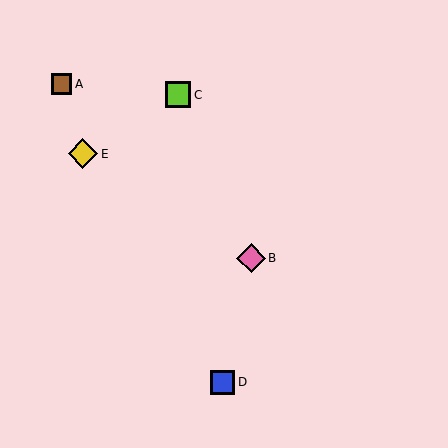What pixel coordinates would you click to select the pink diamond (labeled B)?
Click at (251, 258) to select the pink diamond B.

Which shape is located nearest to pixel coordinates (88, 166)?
The yellow diamond (labeled E) at (83, 154) is nearest to that location.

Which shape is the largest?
The yellow diamond (labeled E) is the largest.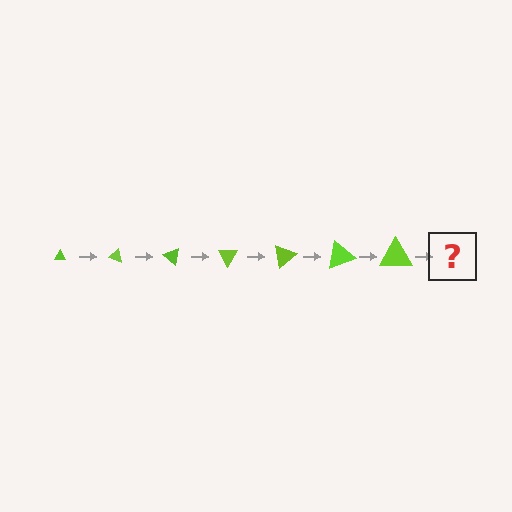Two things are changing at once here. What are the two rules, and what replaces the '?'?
The two rules are that the triangle grows larger each step and it rotates 20 degrees each step. The '?' should be a triangle, larger than the previous one and rotated 140 degrees from the start.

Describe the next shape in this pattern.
It should be a triangle, larger than the previous one and rotated 140 degrees from the start.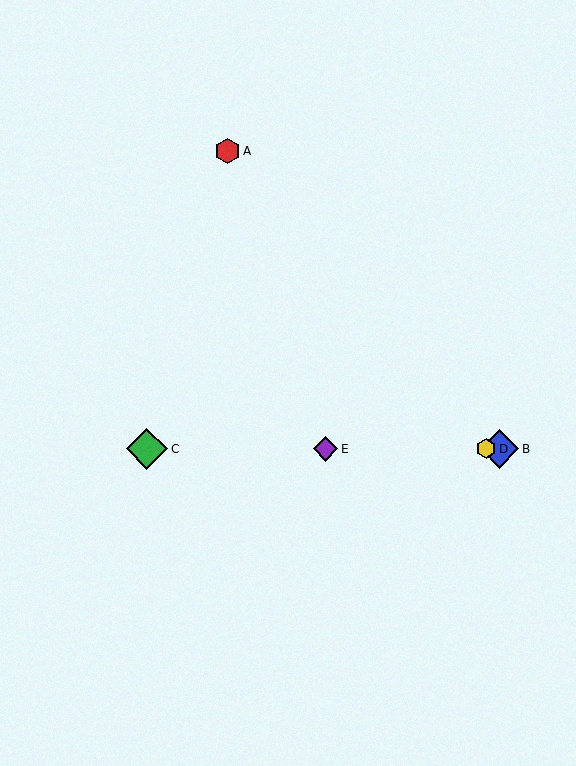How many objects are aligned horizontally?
4 objects (B, C, D, E) are aligned horizontally.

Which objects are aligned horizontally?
Objects B, C, D, E are aligned horizontally.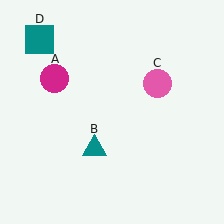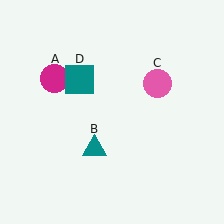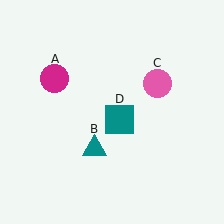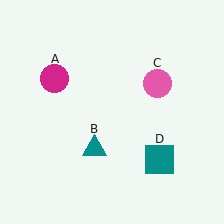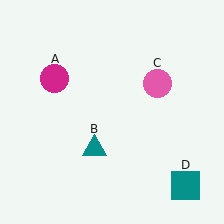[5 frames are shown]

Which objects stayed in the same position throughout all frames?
Magenta circle (object A) and teal triangle (object B) and pink circle (object C) remained stationary.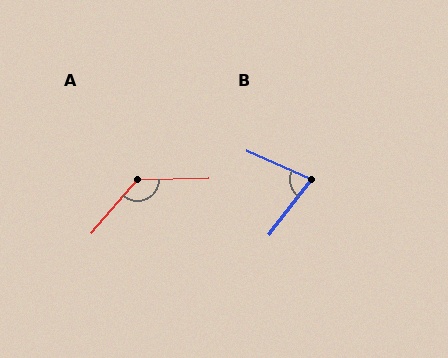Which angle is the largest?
A, at approximately 132 degrees.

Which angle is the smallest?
B, at approximately 76 degrees.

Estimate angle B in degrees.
Approximately 76 degrees.